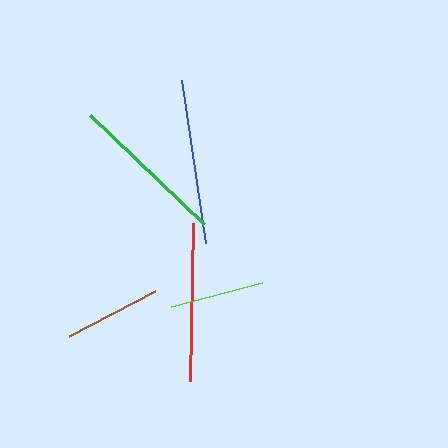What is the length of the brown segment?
The brown segment is approximately 97 pixels long.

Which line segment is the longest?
The blue line is the longest at approximately 165 pixels.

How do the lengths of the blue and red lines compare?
The blue and red lines are approximately the same length.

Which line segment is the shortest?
The lime line is the shortest at approximately 94 pixels.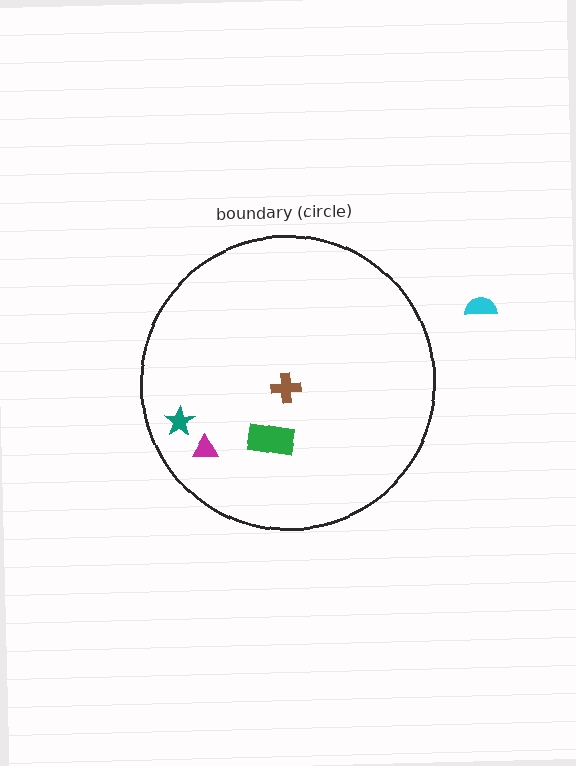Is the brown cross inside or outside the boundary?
Inside.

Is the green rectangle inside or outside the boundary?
Inside.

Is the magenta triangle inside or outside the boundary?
Inside.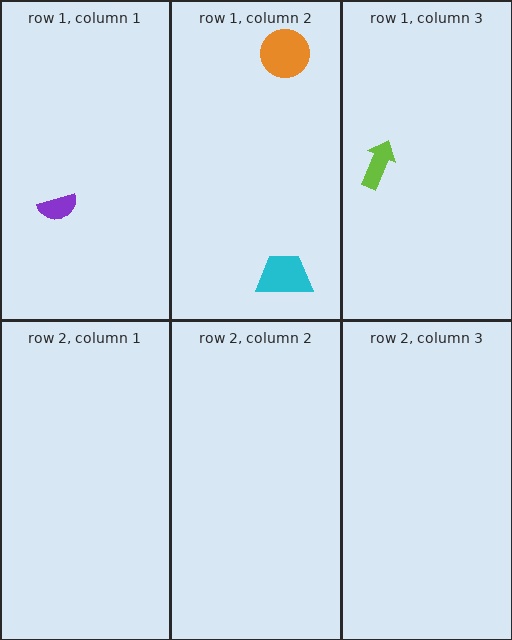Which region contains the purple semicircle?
The row 1, column 1 region.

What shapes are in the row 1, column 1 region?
The purple semicircle.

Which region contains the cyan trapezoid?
The row 1, column 2 region.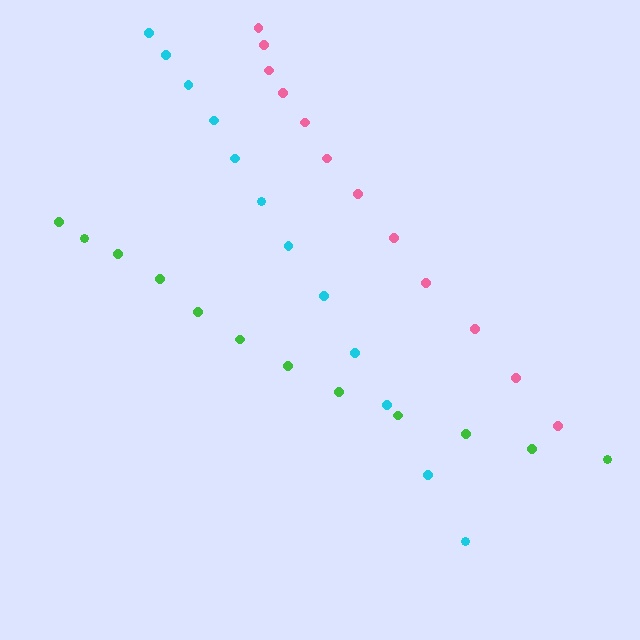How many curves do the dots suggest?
There are 3 distinct paths.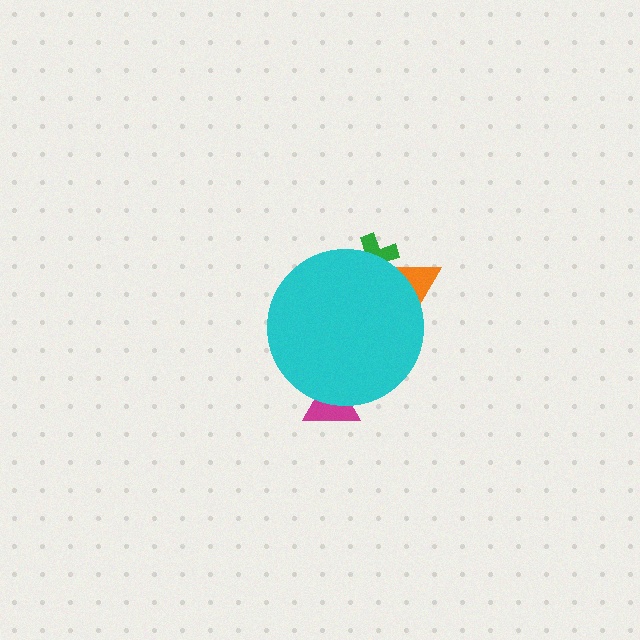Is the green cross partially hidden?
Yes, the green cross is partially hidden behind the cyan circle.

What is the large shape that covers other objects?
A cyan circle.